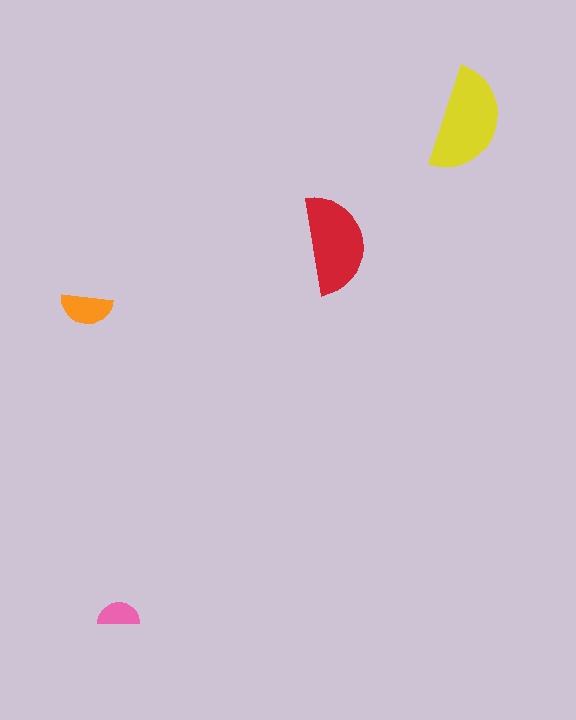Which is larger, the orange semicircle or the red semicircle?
The red one.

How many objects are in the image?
There are 4 objects in the image.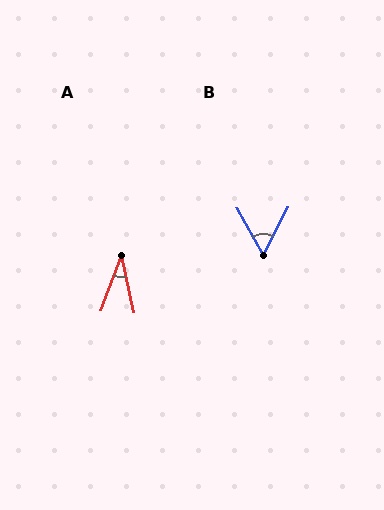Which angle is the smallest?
A, at approximately 32 degrees.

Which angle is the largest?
B, at approximately 56 degrees.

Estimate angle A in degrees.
Approximately 32 degrees.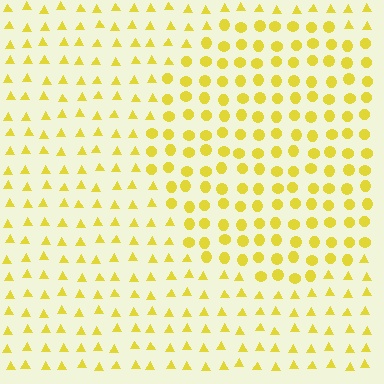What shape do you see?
I see a circle.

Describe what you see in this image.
The image is filled with small yellow elements arranged in a uniform grid. A circle-shaped region contains circles, while the surrounding area contains triangles. The boundary is defined purely by the change in element shape.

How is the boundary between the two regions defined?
The boundary is defined by a change in element shape: circles inside vs. triangles outside. All elements share the same color and spacing.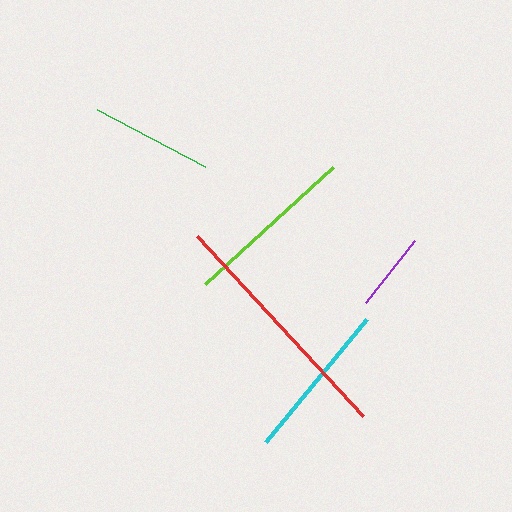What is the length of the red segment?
The red segment is approximately 245 pixels long.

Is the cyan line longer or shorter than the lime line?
The lime line is longer than the cyan line.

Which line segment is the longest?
The red line is the longest at approximately 245 pixels.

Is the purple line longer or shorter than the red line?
The red line is longer than the purple line.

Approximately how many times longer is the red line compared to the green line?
The red line is approximately 2.0 times the length of the green line.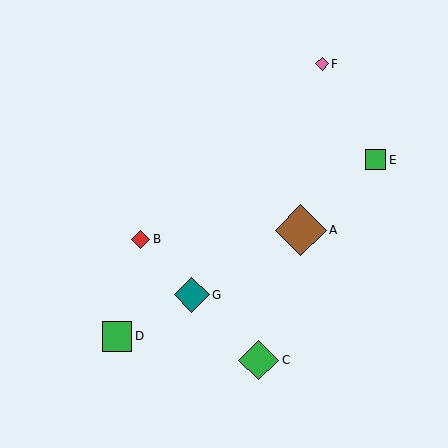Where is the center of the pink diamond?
The center of the pink diamond is at (322, 64).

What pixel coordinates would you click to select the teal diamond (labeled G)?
Click at (192, 295) to select the teal diamond G.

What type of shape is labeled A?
Shape A is a brown diamond.